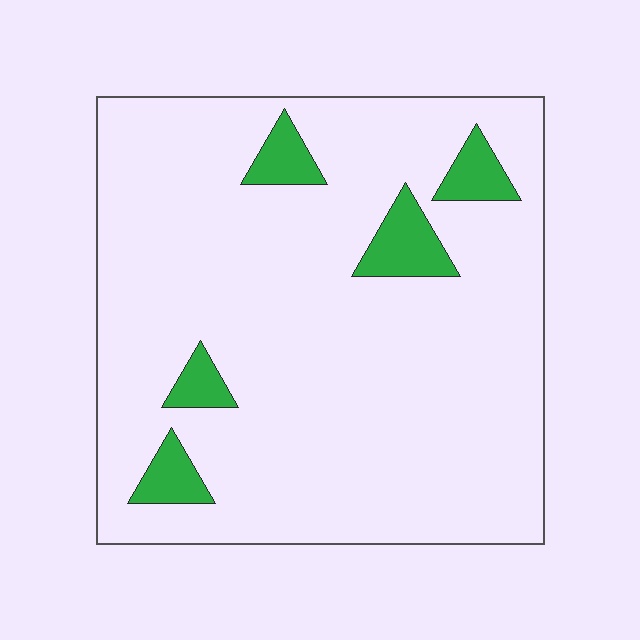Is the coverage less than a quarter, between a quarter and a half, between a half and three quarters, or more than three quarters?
Less than a quarter.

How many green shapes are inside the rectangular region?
5.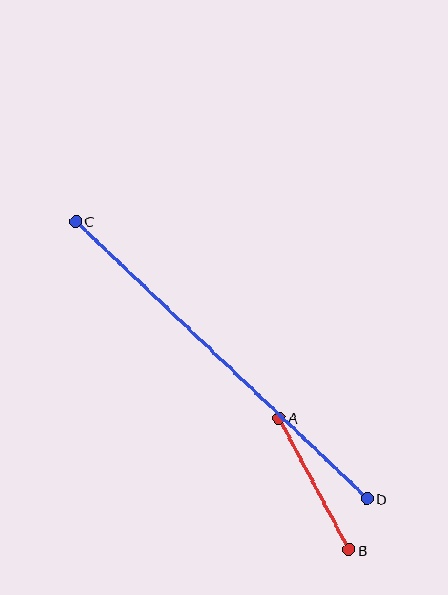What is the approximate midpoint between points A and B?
The midpoint is at approximately (314, 484) pixels.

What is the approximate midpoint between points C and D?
The midpoint is at approximately (221, 360) pixels.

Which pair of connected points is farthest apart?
Points C and D are farthest apart.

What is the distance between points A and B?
The distance is approximately 149 pixels.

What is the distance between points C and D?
The distance is approximately 403 pixels.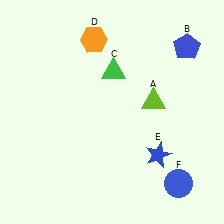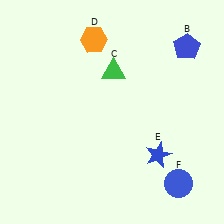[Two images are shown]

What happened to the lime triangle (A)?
The lime triangle (A) was removed in Image 2. It was in the top-right area of Image 1.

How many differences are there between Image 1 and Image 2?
There is 1 difference between the two images.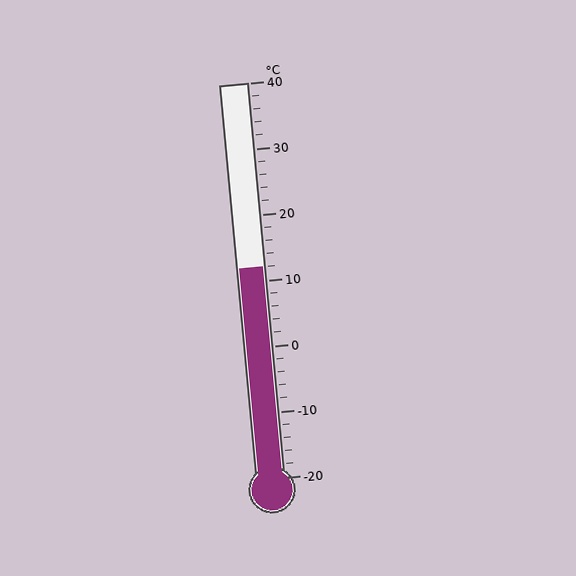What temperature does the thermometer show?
The thermometer shows approximately 12°C.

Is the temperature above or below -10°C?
The temperature is above -10°C.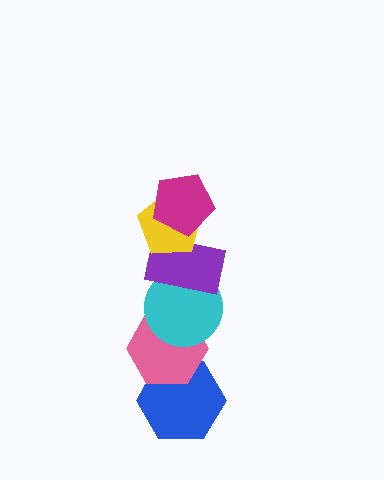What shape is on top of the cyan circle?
The purple rectangle is on top of the cyan circle.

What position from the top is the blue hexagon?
The blue hexagon is 6th from the top.